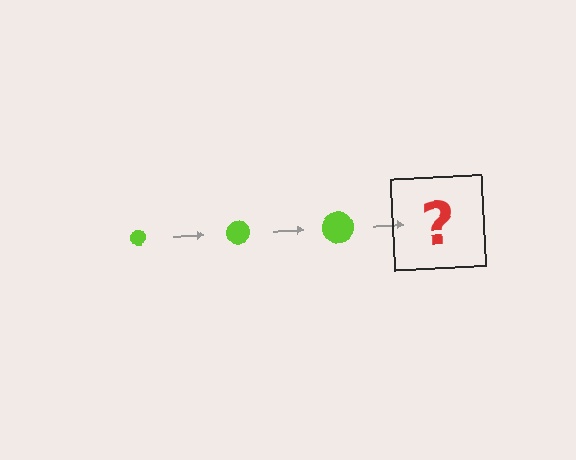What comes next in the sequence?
The next element should be a lime circle, larger than the previous one.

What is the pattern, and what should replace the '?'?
The pattern is that the circle gets progressively larger each step. The '?' should be a lime circle, larger than the previous one.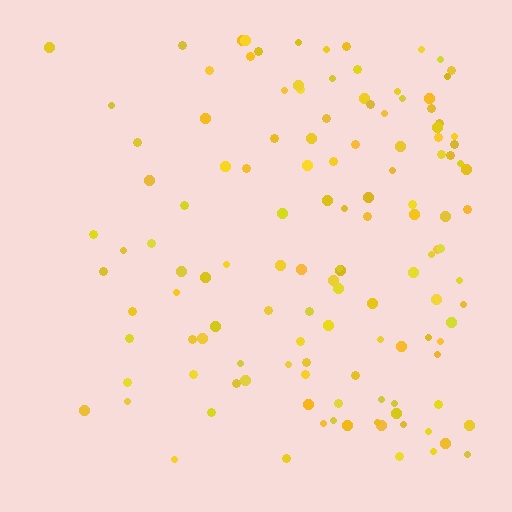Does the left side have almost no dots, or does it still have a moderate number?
Still a moderate number, just noticeably fewer than the right.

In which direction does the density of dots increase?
From left to right, with the right side densest.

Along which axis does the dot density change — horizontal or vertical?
Horizontal.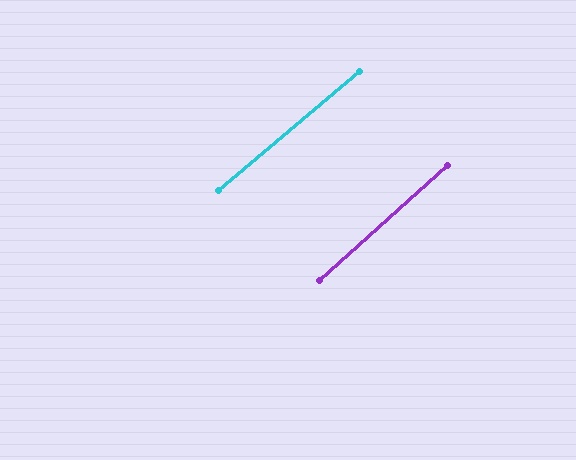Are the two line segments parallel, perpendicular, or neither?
Parallel — their directions differ by only 1.3°.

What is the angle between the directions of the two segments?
Approximately 1 degree.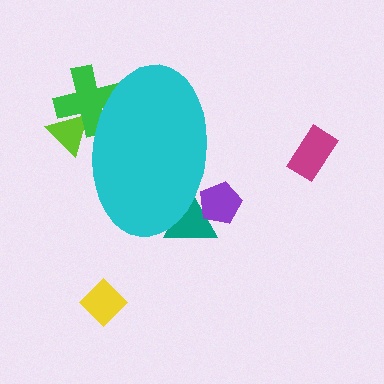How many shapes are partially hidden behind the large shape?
4 shapes are partially hidden.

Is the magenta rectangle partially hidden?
No, the magenta rectangle is fully visible.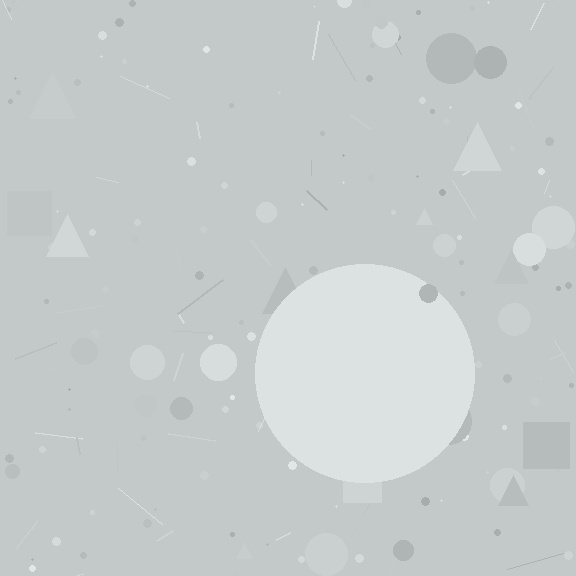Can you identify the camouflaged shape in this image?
The camouflaged shape is a circle.